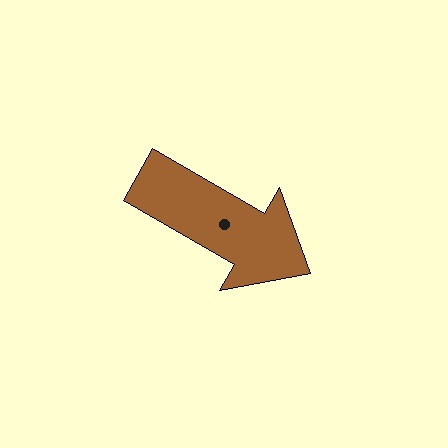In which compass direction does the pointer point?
Southeast.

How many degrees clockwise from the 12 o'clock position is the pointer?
Approximately 120 degrees.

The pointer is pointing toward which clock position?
Roughly 4 o'clock.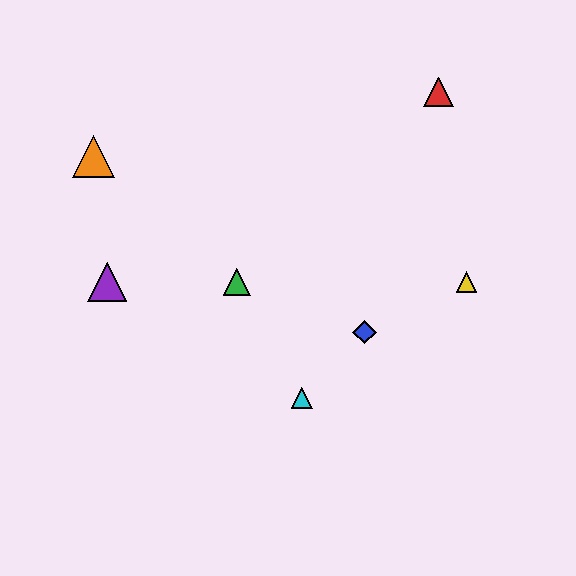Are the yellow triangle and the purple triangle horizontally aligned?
Yes, both are at y≈282.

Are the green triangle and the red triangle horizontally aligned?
No, the green triangle is at y≈282 and the red triangle is at y≈92.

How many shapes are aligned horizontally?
3 shapes (the green triangle, the yellow triangle, the purple triangle) are aligned horizontally.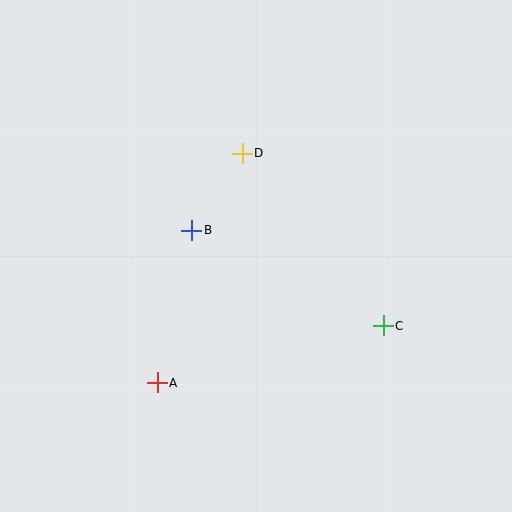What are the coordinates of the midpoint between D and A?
The midpoint between D and A is at (200, 268).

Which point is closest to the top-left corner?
Point D is closest to the top-left corner.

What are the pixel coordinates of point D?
Point D is at (242, 153).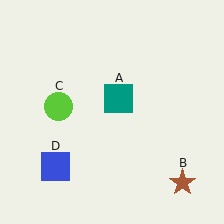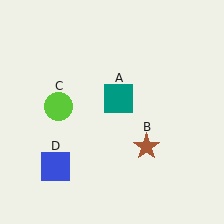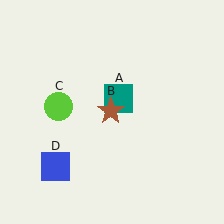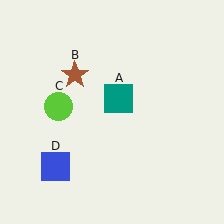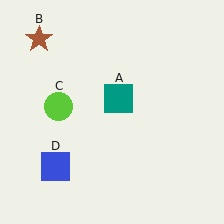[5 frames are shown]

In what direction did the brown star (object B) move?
The brown star (object B) moved up and to the left.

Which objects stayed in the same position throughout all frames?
Teal square (object A) and lime circle (object C) and blue square (object D) remained stationary.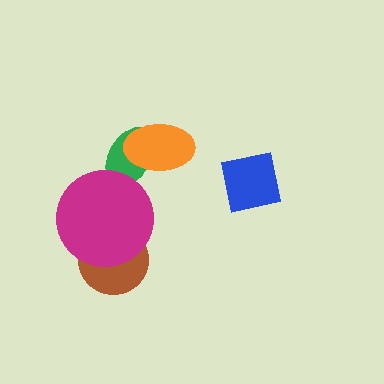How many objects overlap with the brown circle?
1 object overlaps with the brown circle.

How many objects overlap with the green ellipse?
2 objects overlap with the green ellipse.